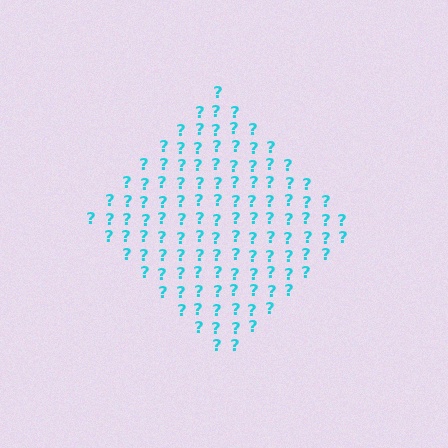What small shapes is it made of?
It is made of small question marks.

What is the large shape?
The large shape is a diamond.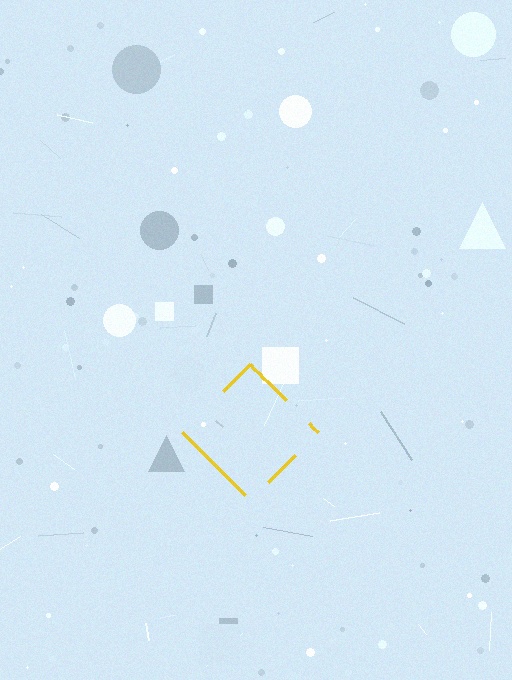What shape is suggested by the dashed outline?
The dashed outline suggests a diamond.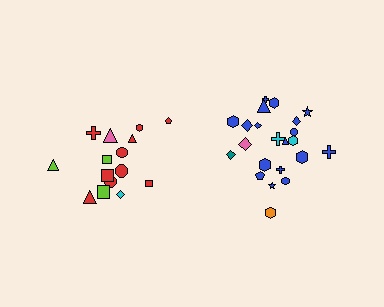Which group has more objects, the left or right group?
The right group.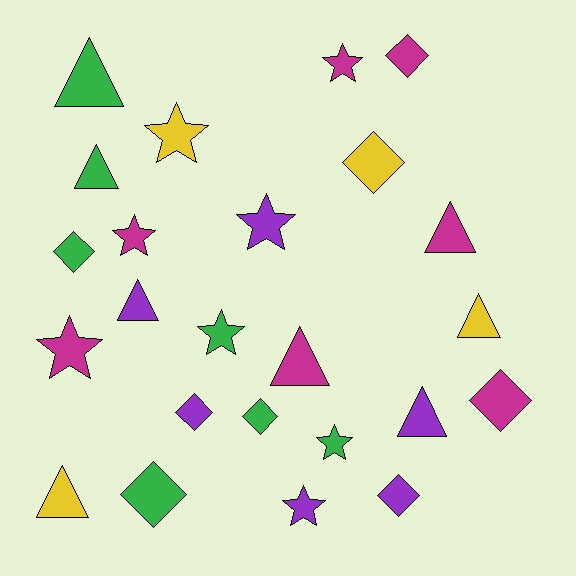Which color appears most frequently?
Green, with 7 objects.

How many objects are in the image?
There are 24 objects.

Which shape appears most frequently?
Triangle, with 8 objects.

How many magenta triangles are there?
There are 2 magenta triangles.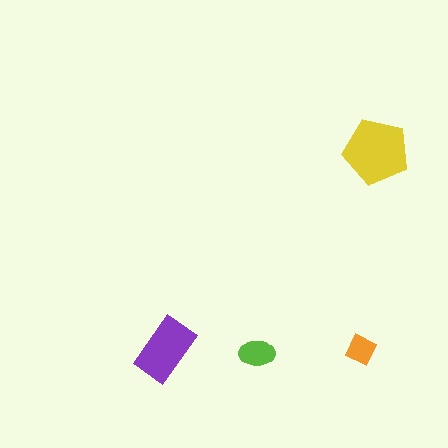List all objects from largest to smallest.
The yellow pentagon, the purple rectangle, the lime ellipse, the orange diamond.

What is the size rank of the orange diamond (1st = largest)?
4th.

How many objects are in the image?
There are 4 objects in the image.